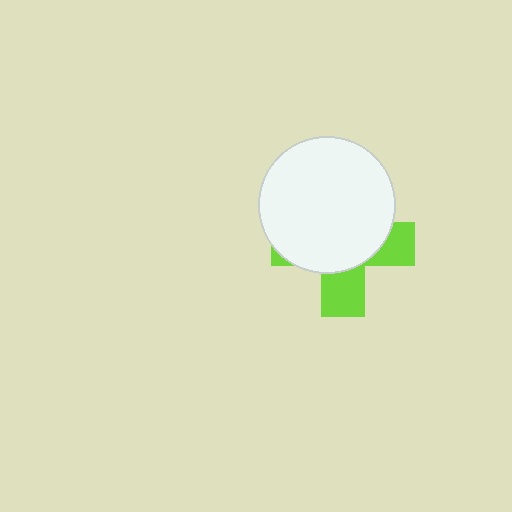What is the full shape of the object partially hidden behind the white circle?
The partially hidden object is a lime cross.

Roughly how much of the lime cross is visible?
A small part of it is visible (roughly 34%).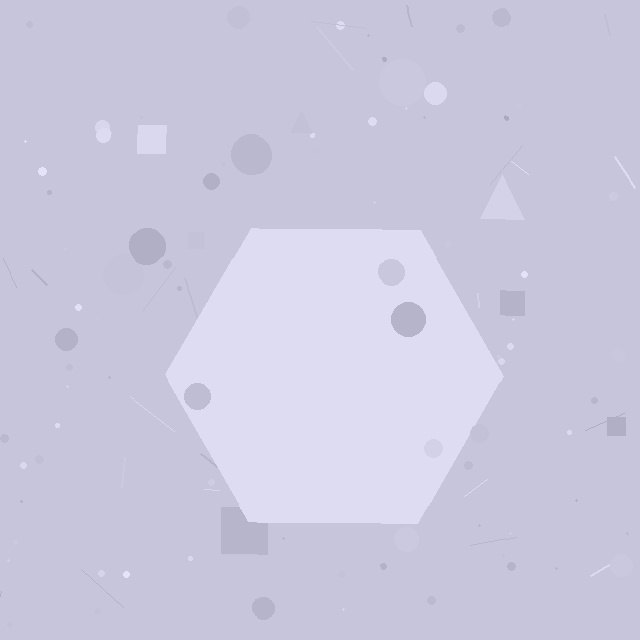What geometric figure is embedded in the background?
A hexagon is embedded in the background.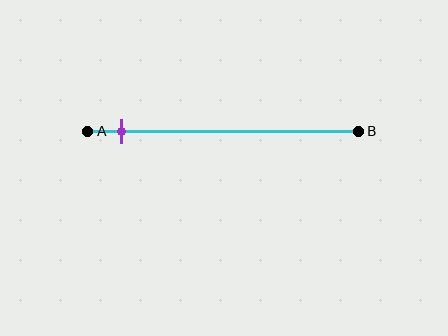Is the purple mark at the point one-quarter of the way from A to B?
No, the mark is at about 10% from A, not at the 25% one-quarter point.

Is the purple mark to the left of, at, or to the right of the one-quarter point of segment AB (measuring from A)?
The purple mark is to the left of the one-quarter point of segment AB.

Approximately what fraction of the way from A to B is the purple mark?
The purple mark is approximately 10% of the way from A to B.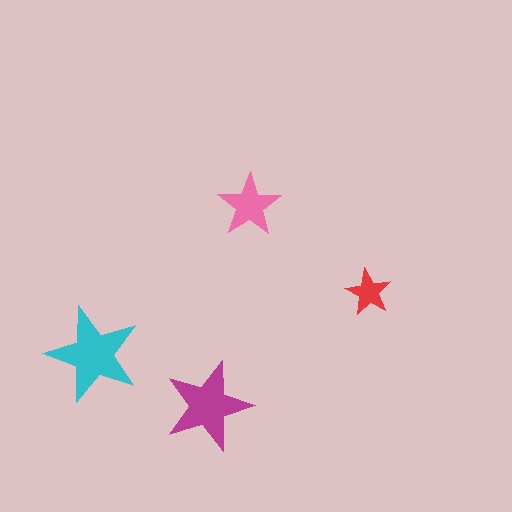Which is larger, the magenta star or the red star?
The magenta one.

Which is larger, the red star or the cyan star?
The cyan one.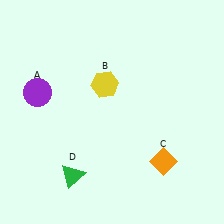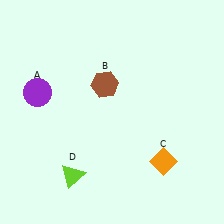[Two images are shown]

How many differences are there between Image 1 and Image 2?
There are 2 differences between the two images.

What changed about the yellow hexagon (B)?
In Image 1, B is yellow. In Image 2, it changed to brown.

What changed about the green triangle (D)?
In Image 1, D is green. In Image 2, it changed to lime.